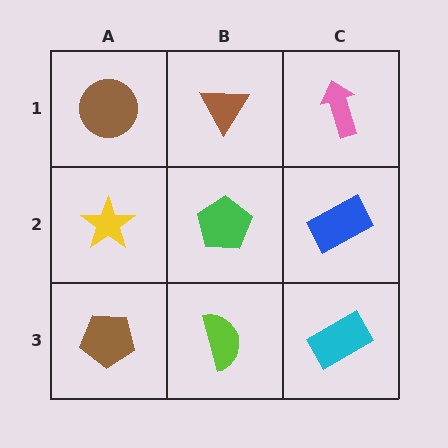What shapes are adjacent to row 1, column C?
A blue rectangle (row 2, column C), a brown triangle (row 1, column B).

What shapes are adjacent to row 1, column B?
A green pentagon (row 2, column B), a brown circle (row 1, column A), a pink arrow (row 1, column C).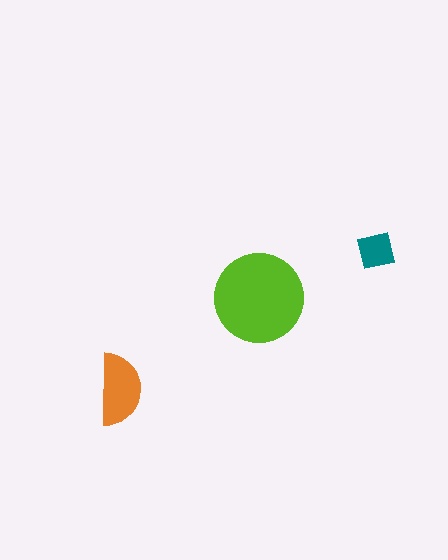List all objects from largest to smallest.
The lime circle, the orange semicircle, the teal square.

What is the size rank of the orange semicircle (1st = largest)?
2nd.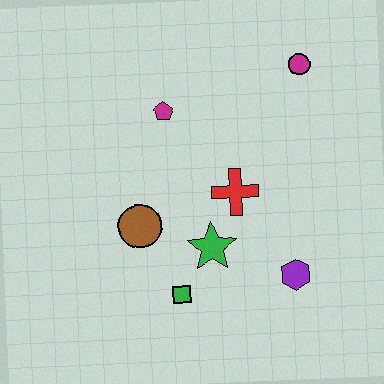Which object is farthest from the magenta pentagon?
The purple hexagon is farthest from the magenta pentagon.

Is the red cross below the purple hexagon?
No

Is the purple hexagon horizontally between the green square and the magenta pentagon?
No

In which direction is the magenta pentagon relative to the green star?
The magenta pentagon is above the green star.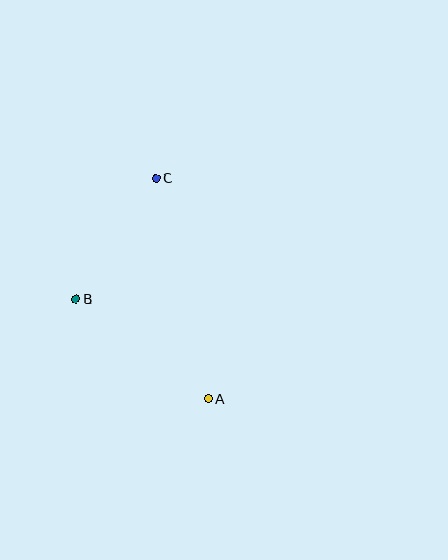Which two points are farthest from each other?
Points A and C are farthest from each other.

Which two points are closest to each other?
Points B and C are closest to each other.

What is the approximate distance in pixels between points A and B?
The distance between A and B is approximately 166 pixels.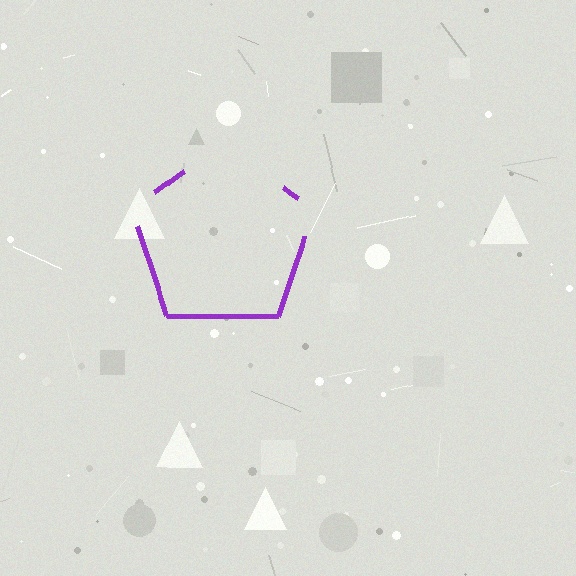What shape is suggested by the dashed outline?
The dashed outline suggests a pentagon.